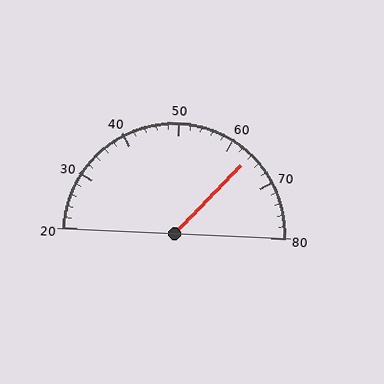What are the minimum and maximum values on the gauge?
The gauge ranges from 20 to 80.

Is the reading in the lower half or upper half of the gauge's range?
The reading is in the upper half of the range (20 to 80).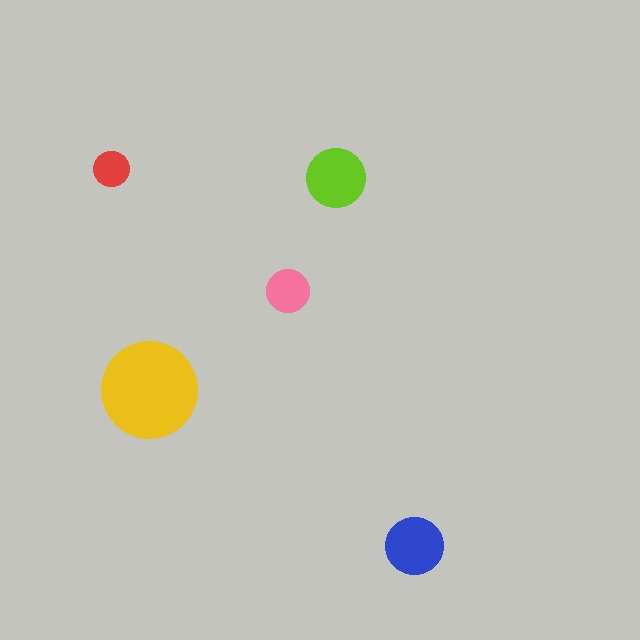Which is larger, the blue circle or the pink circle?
The blue one.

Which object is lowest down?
The blue circle is bottommost.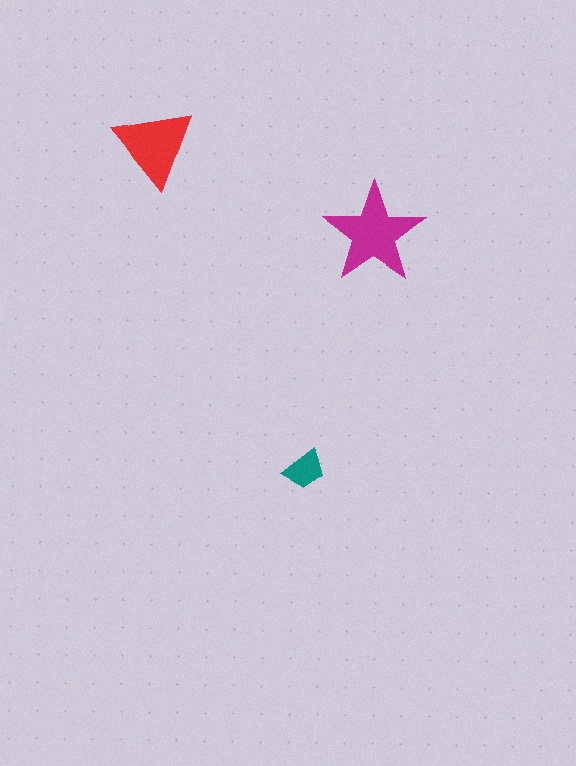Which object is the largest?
The magenta star.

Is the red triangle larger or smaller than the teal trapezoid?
Larger.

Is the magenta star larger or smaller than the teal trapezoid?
Larger.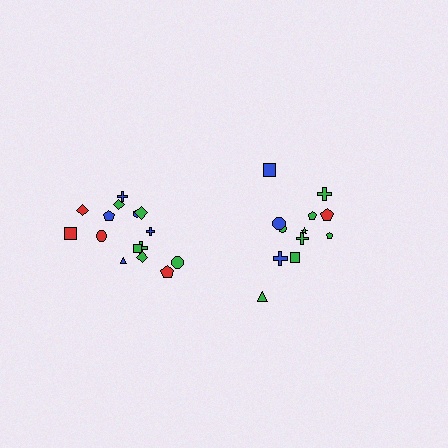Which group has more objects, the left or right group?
The left group.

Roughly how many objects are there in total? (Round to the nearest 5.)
Roughly 25 objects in total.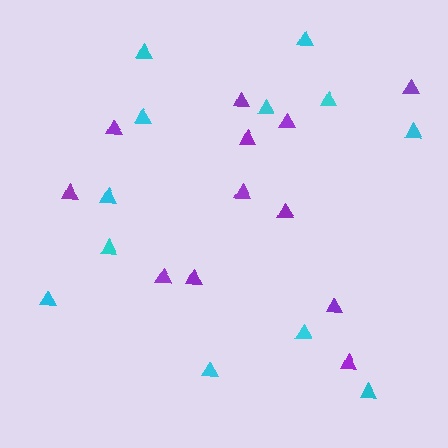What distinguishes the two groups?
There are 2 groups: one group of cyan triangles (12) and one group of purple triangles (12).